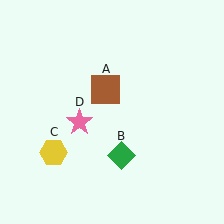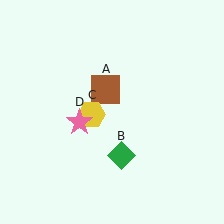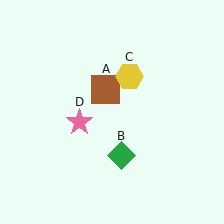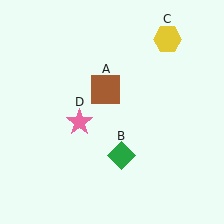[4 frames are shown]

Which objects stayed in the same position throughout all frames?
Brown square (object A) and green diamond (object B) and pink star (object D) remained stationary.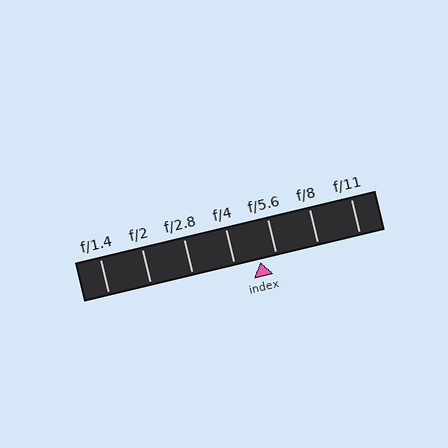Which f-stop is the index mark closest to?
The index mark is closest to f/5.6.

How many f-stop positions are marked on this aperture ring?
There are 7 f-stop positions marked.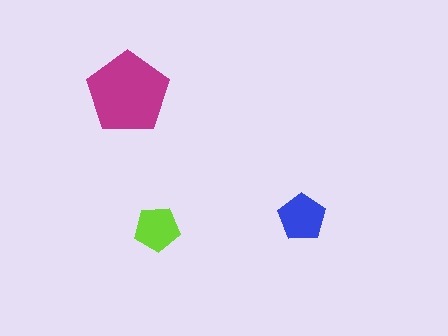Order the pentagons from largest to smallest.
the magenta one, the blue one, the lime one.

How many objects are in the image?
There are 3 objects in the image.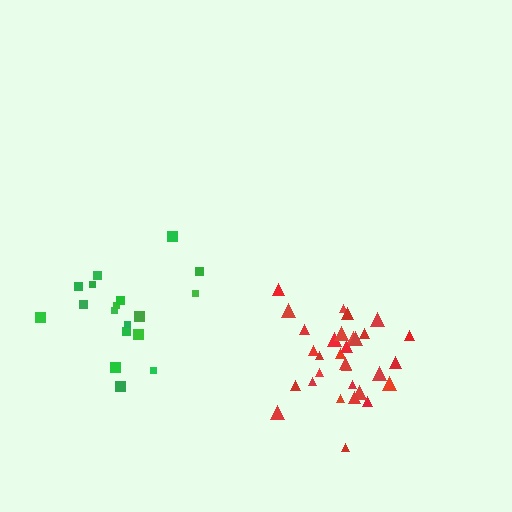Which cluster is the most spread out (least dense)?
Green.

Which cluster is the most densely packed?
Red.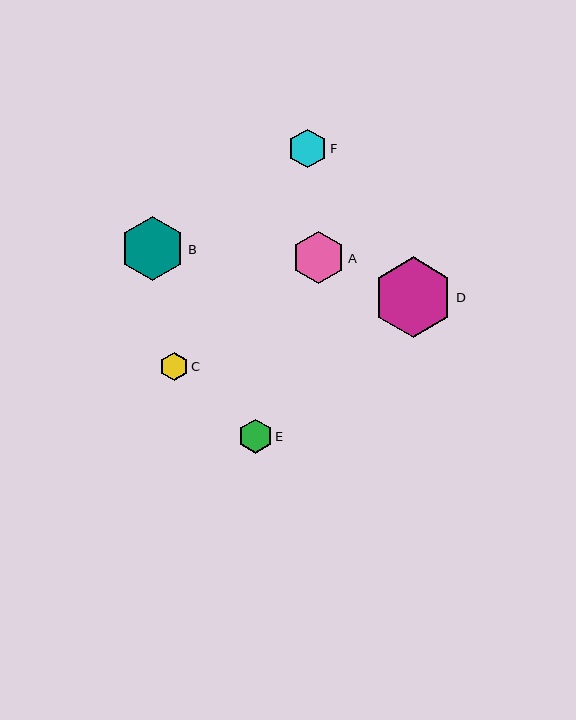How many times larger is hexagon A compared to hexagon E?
Hexagon A is approximately 1.5 times the size of hexagon E.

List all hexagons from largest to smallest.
From largest to smallest: D, B, A, F, E, C.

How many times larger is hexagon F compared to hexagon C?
Hexagon F is approximately 1.4 times the size of hexagon C.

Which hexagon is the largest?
Hexagon D is the largest with a size of approximately 80 pixels.